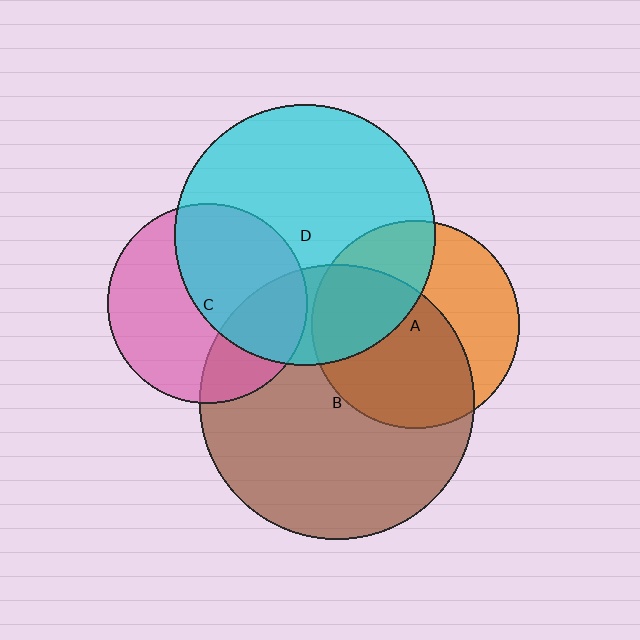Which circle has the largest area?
Circle B (brown).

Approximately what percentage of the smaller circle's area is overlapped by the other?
Approximately 25%.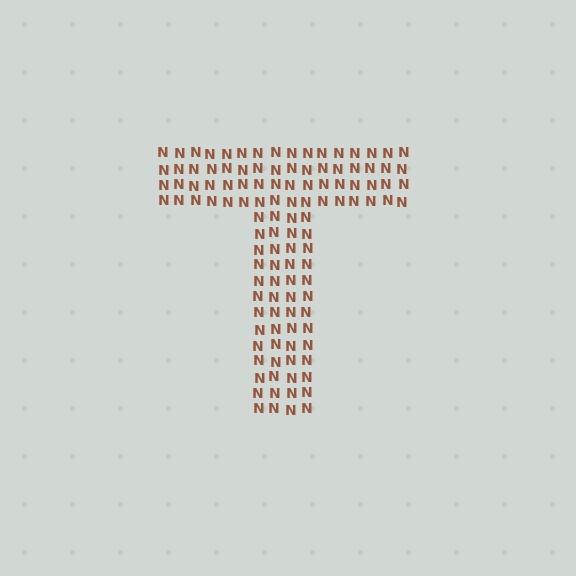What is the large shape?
The large shape is the letter T.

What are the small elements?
The small elements are letter N's.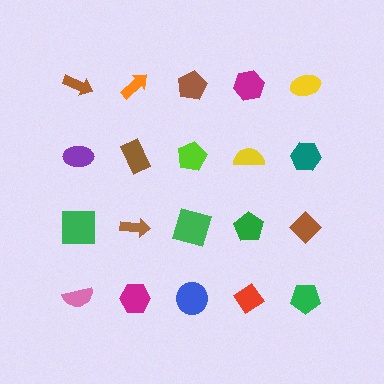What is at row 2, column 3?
A lime pentagon.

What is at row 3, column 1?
A green square.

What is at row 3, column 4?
A green pentagon.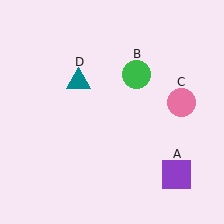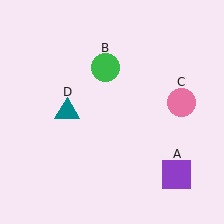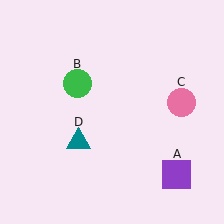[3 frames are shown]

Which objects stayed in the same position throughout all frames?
Purple square (object A) and pink circle (object C) remained stationary.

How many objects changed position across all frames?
2 objects changed position: green circle (object B), teal triangle (object D).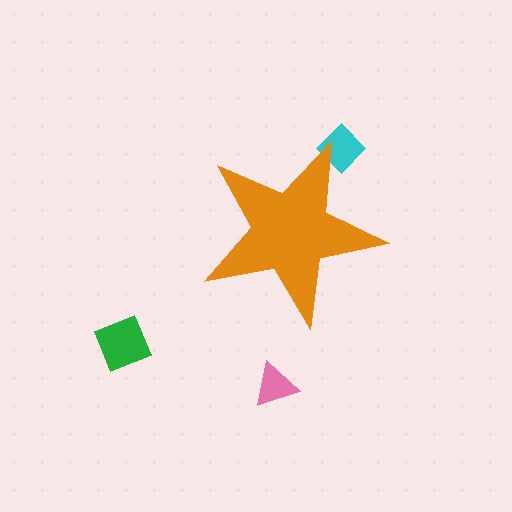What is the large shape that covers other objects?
An orange star.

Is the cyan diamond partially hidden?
Yes, the cyan diamond is partially hidden behind the orange star.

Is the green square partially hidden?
No, the green square is fully visible.